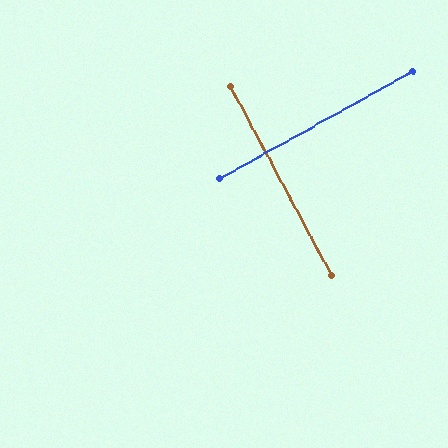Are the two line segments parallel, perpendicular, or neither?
Perpendicular — they meet at approximately 89°.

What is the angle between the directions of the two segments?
Approximately 89 degrees.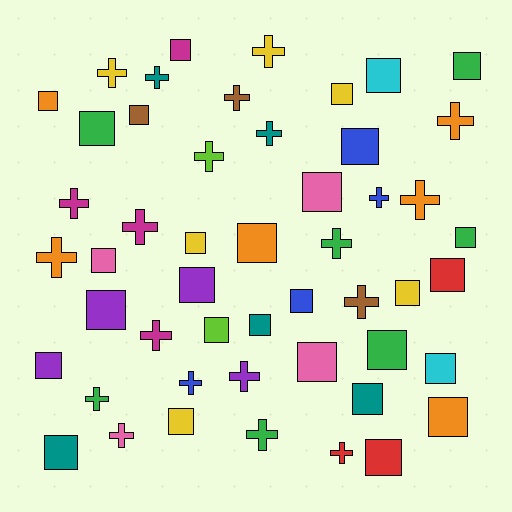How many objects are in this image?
There are 50 objects.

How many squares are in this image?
There are 29 squares.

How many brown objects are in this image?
There are 3 brown objects.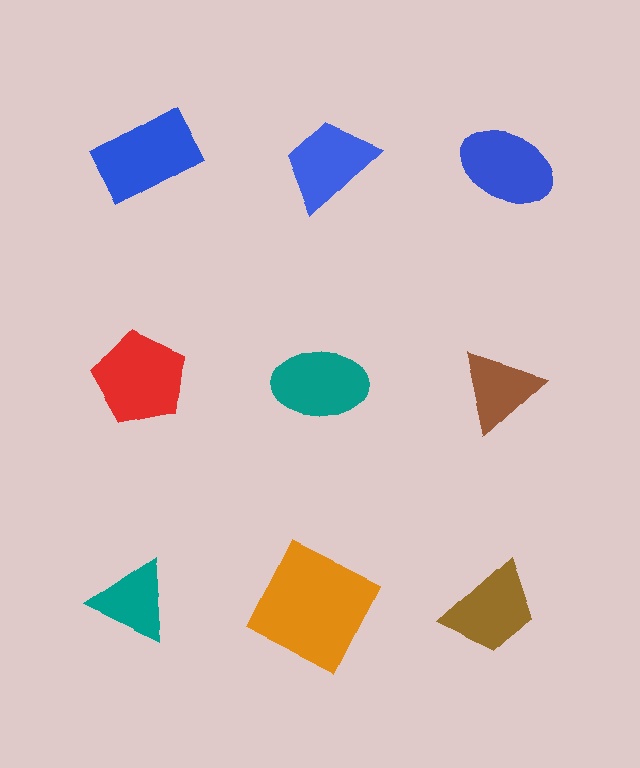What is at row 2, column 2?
A teal ellipse.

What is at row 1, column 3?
A blue ellipse.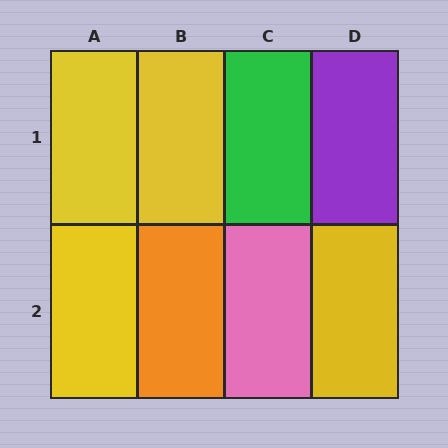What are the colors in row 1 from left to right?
Yellow, yellow, green, purple.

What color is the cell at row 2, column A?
Yellow.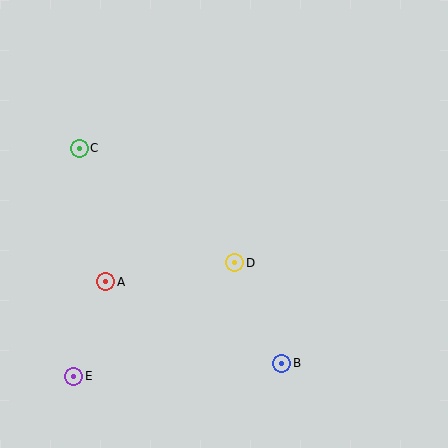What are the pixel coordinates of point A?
Point A is at (106, 282).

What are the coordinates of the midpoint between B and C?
The midpoint between B and C is at (180, 256).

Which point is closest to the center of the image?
Point D at (235, 263) is closest to the center.